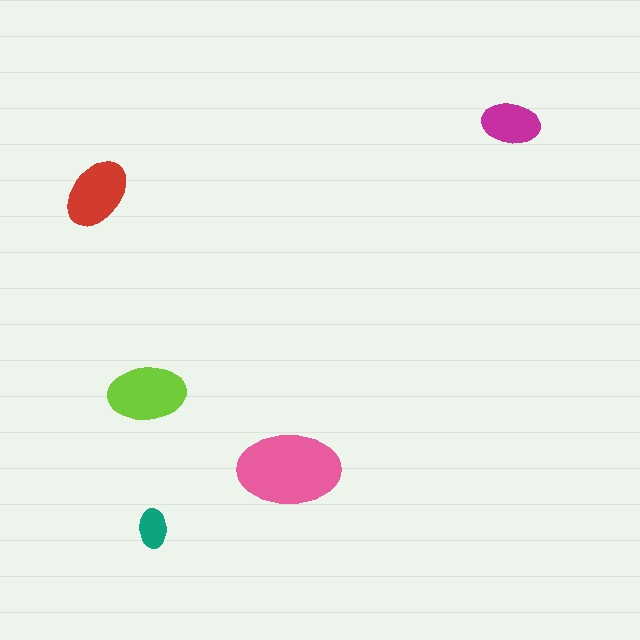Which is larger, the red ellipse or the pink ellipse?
The pink one.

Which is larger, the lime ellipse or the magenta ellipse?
The lime one.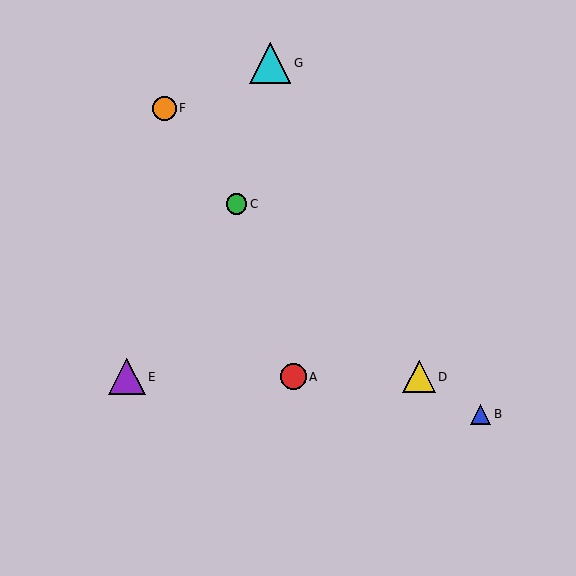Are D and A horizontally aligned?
Yes, both are at y≈377.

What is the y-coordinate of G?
Object G is at y≈63.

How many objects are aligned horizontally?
3 objects (A, D, E) are aligned horizontally.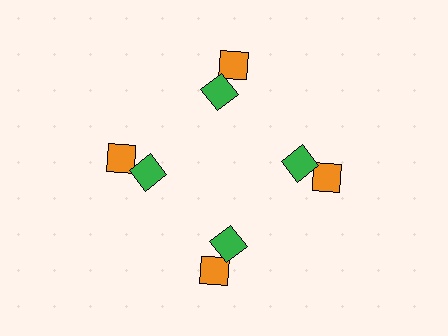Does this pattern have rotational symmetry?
Yes, this pattern has 4-fold rotational symmetry. It looks the same after rotating 90 degrees around the center.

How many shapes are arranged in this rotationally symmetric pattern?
There are 8 shapes, arranged in 4 groups of 2.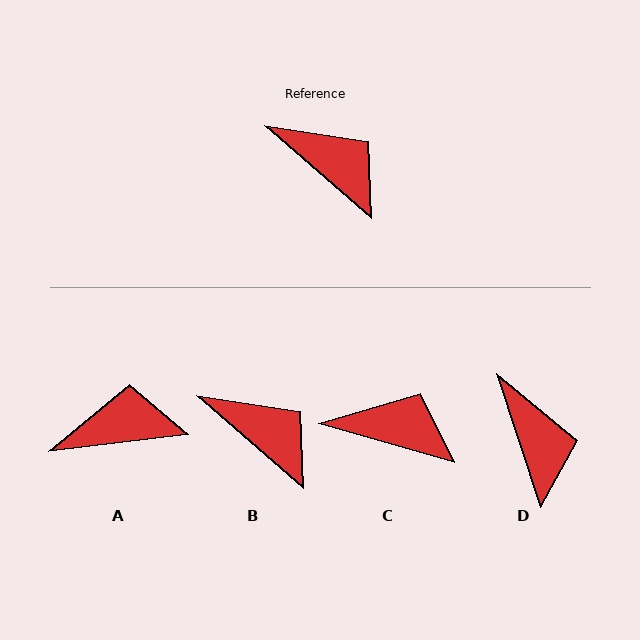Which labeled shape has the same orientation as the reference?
B.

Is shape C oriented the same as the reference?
No, it is off by about 25 degrees.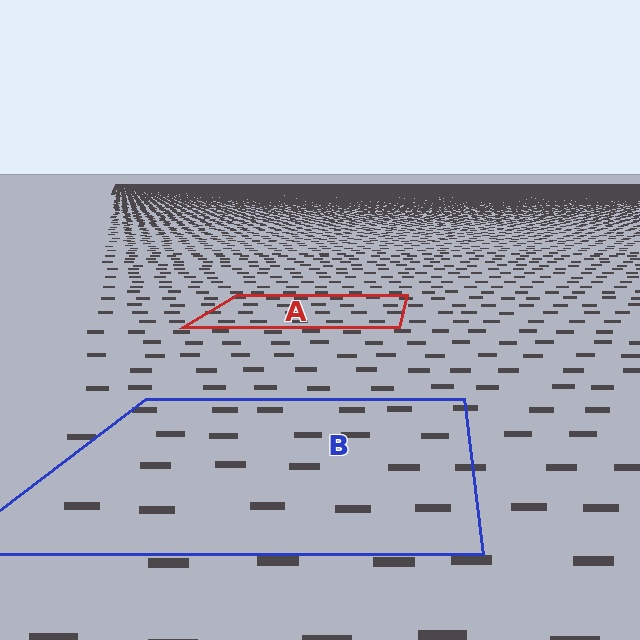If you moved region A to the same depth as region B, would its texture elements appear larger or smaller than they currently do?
They would appear larger. At a closer depth, the same texture elements are projected at a bigger on-screen size.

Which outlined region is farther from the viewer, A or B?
Region A is farther from the viewer — the texture elements inside it appear smaller and more densely packed.